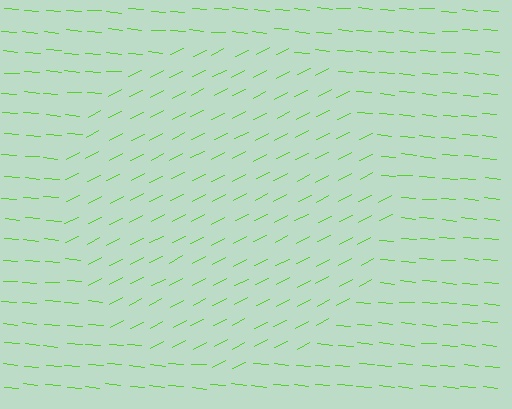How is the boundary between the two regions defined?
The boundary is defined purely by a change in line orientation (approximately 32 degrees difference). All lines are the same color and thickness.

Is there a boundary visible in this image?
Yes, there is a texture boundary formed by a change in line orientation.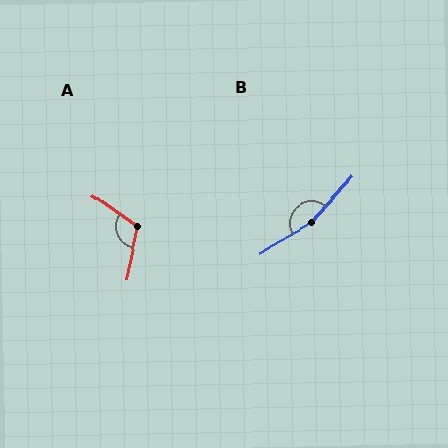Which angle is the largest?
B, at approximately 163 degrees.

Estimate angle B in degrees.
Approximately 163 degrees.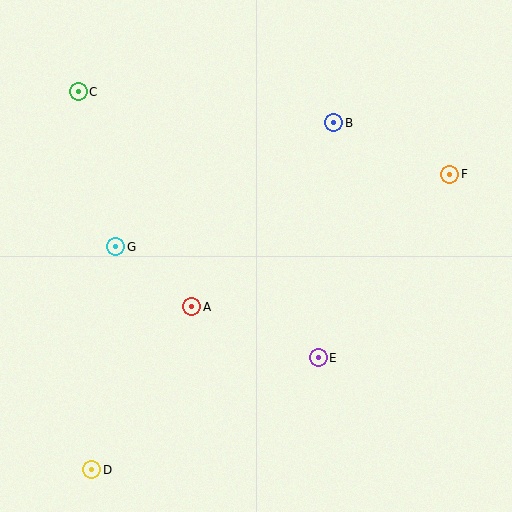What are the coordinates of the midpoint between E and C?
The midpoint between E and C is at (198, 225).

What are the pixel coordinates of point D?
Point D is at (92, 470).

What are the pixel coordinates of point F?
Point F is at (450, 174).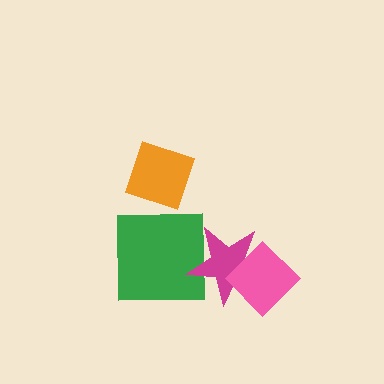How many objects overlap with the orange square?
0 objects overlap with the orange square.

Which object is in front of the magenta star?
The pink diamond is in front of the magenta star.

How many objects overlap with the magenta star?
2 objects overlap with the magenta star.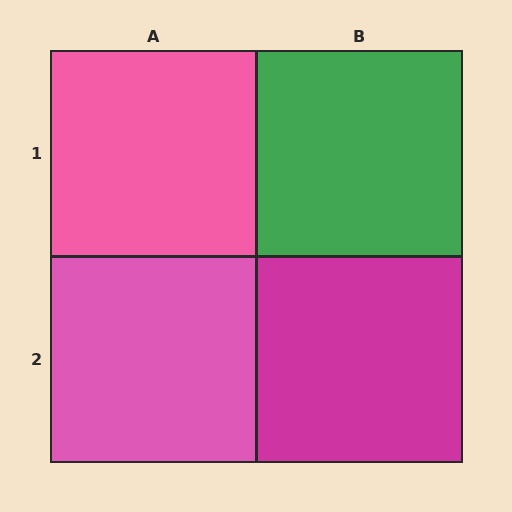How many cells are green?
1 cell is green.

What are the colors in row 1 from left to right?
Pink, green.